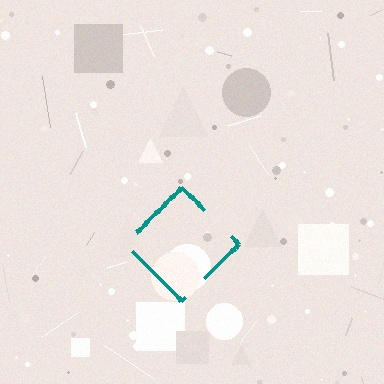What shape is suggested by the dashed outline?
The dashed outline suggests a diamond.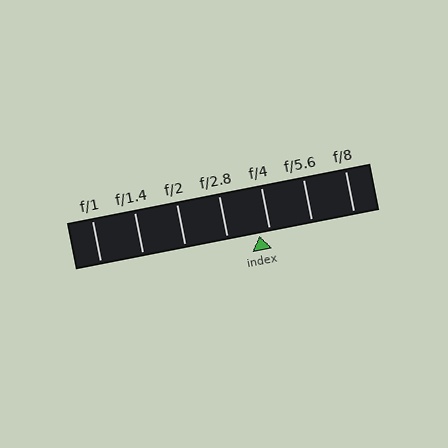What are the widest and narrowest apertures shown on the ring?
The widest aperture shown is f/1 and the narrowest is f/8.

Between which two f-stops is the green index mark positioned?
The index mark is between f/2.8 and f/4.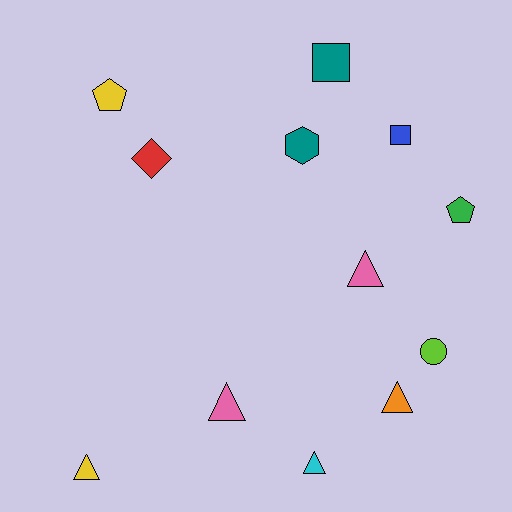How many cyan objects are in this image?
There is 1 cyan object.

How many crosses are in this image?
There are no crosses.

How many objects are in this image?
There are 12 objects.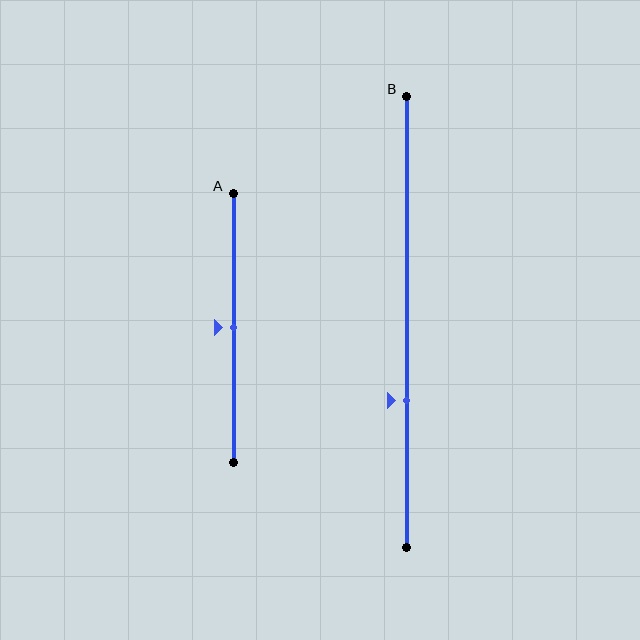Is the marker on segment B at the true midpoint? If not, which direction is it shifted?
No, the marker on segment B is shifted downward by about 17% of the segment length.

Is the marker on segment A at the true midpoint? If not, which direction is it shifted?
Yes, the marker on segment A is at the true midpoint.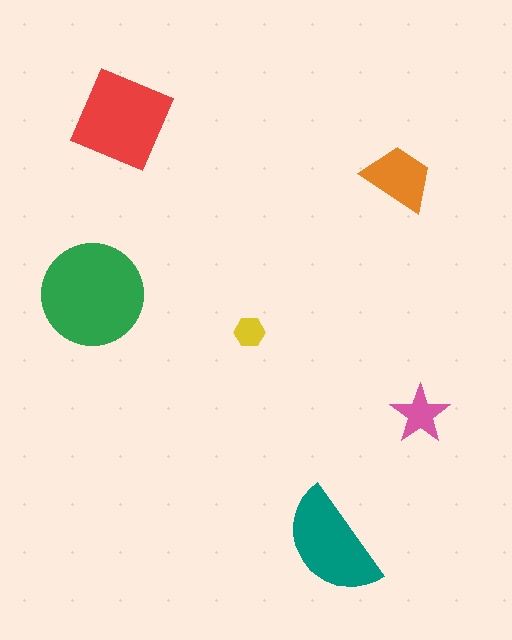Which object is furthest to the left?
The green circle is leftmost.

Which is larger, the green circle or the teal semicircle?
The green circle.